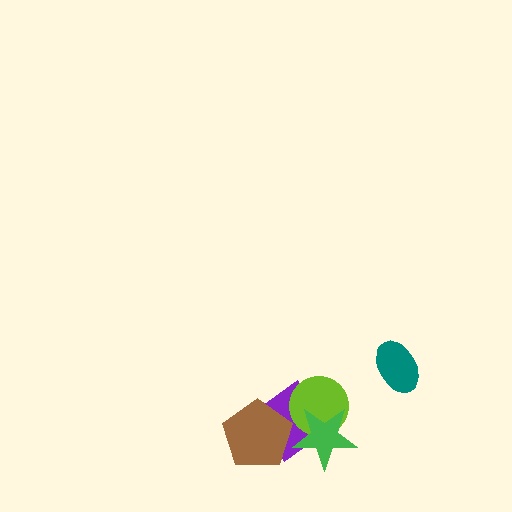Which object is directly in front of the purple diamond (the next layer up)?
The lime circle is directly in front of the purple diamond.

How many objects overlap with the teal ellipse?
0 objects overlap with the teal ellipse.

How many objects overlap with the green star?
2 objects overlap with the green star.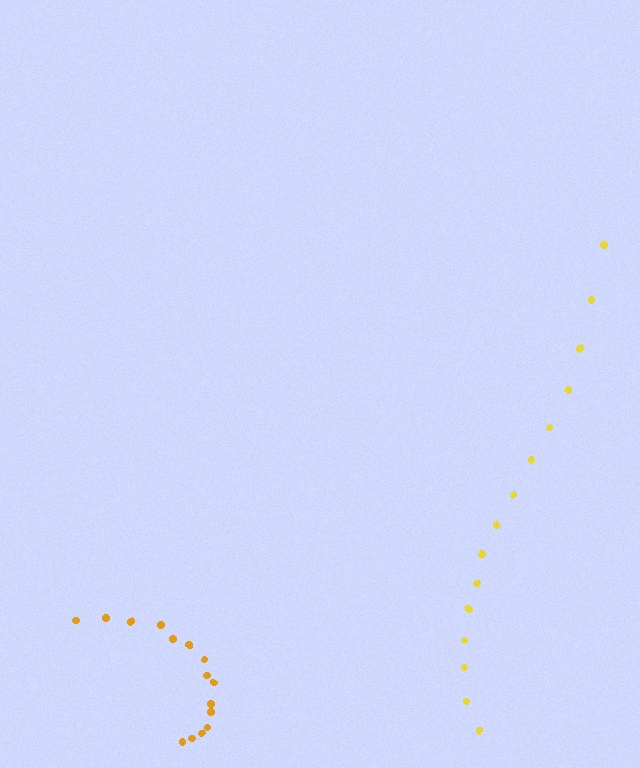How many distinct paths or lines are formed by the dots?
There are 2 distinct paths.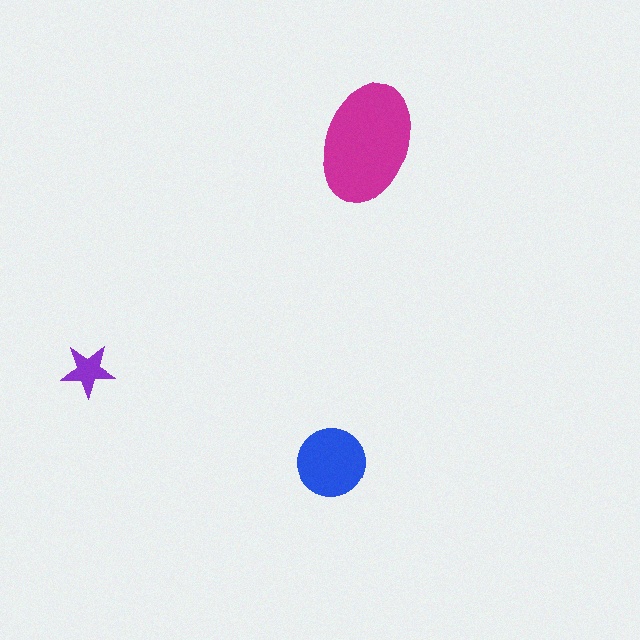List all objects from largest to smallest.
The magenta ellipse, the blue circle, the purple star.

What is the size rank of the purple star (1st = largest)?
3rd.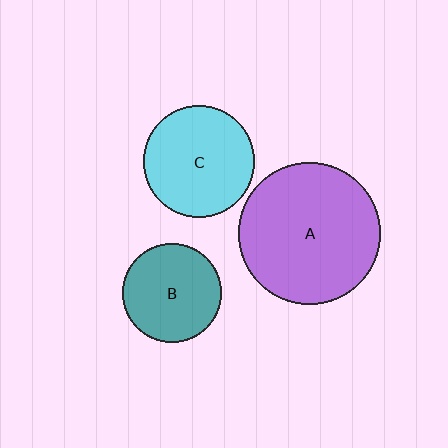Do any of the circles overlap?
No, none of the circles overlap.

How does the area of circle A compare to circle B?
Approximately 2.0 times.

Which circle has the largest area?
Circle A (purple).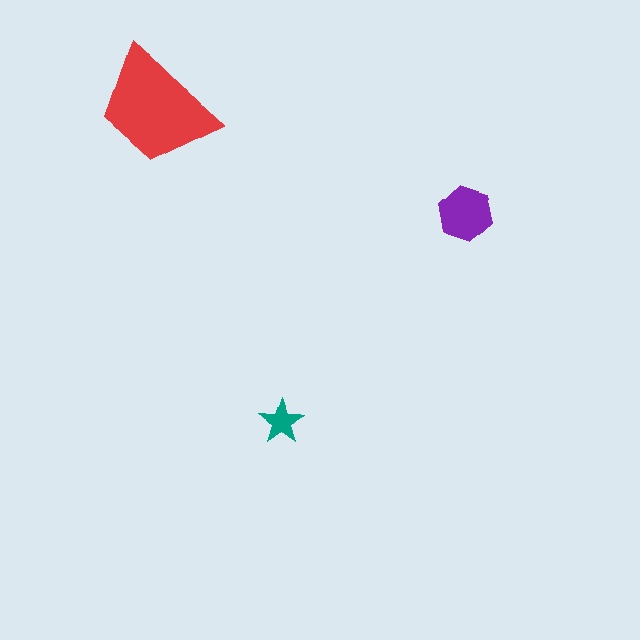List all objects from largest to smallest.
The red trapezoid, the purple hexagon, the teal star.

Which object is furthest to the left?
The red trapezoid is leftmost.